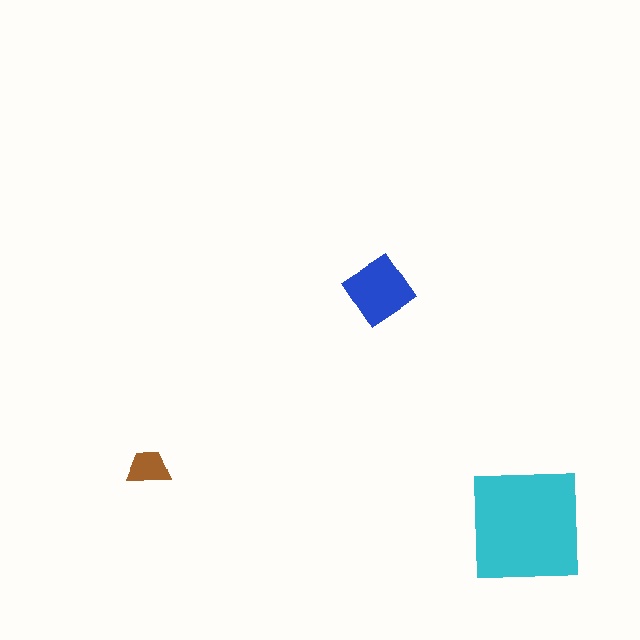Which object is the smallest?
The brown trapezoid.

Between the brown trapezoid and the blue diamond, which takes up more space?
The blue diamond.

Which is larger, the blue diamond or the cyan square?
The cyan square.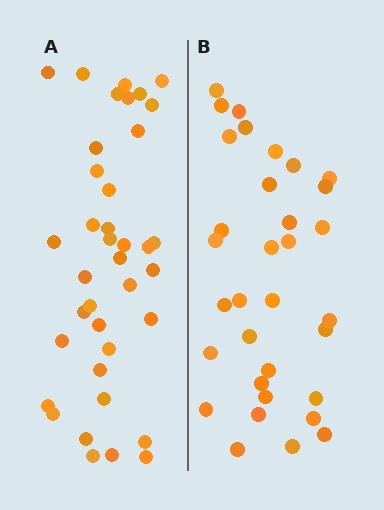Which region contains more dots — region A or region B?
Region A (the left region) has more dots.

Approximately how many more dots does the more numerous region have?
Region A has about 5 more dots than region B.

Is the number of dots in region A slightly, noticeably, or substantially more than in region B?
Region A has only slightly more — the two regions are fairly close. The ratio is roughly 1.2 to 1.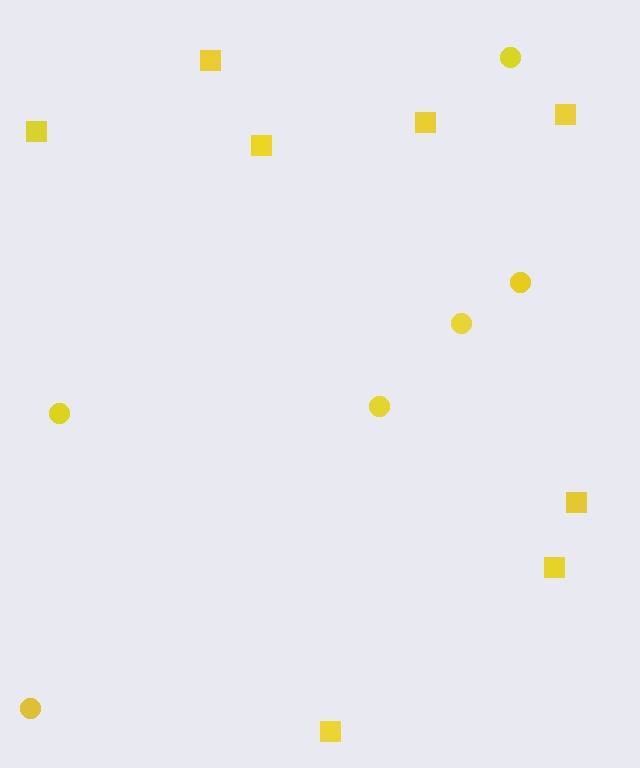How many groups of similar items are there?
There are 2 groups: one group of squares (8) and one group of circles (6).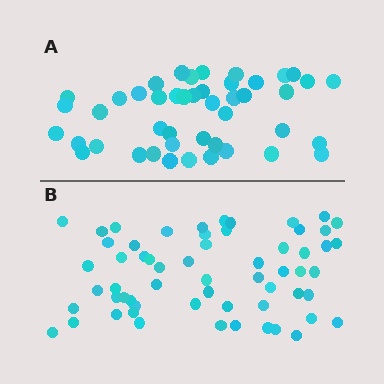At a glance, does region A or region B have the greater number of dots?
Region B (the bottom region) has more dots.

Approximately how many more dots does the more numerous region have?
Region B has approximately 15 more dots than region A.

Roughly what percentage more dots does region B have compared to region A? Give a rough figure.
About 35% more.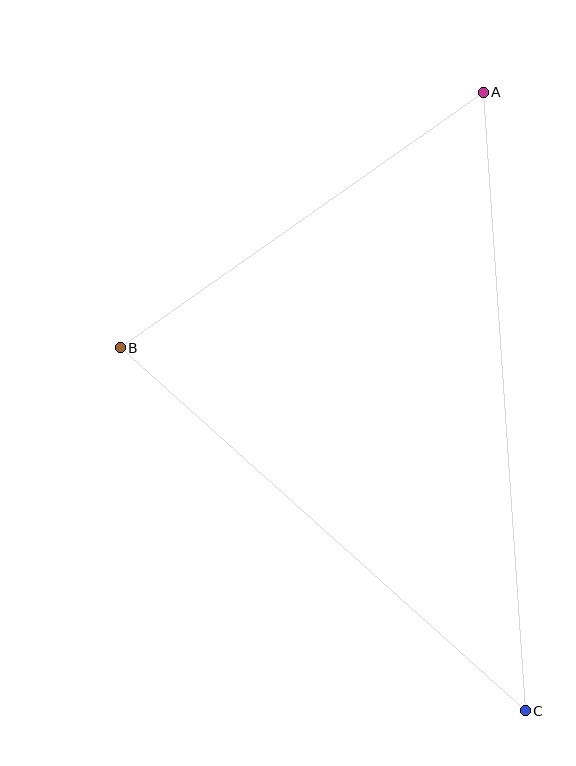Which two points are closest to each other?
Points A and B are closest to each other.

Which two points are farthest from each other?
Points A and C are farthest from each other.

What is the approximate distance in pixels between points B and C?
The distance between B and C is approximately 544 pixels.